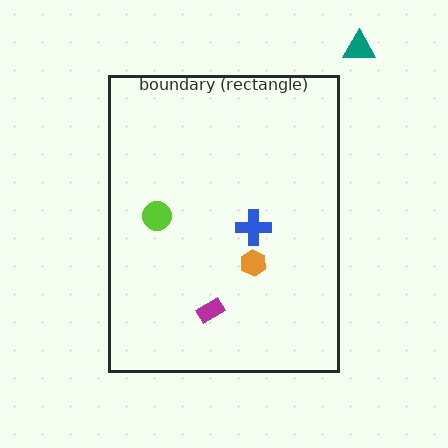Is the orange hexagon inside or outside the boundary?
Inside.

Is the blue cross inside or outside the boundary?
Inside.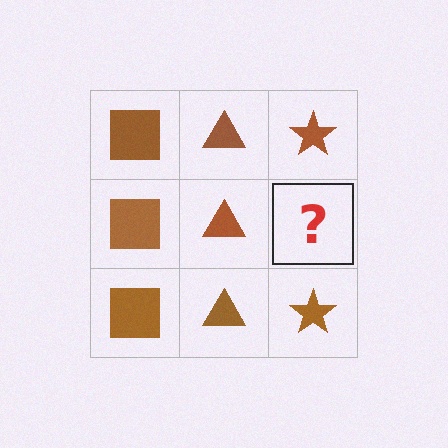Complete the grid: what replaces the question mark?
The question mark should be replaced with a brown star.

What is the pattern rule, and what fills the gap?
The rule is that each column has a consistent shape. The gap should be filled with a brown star.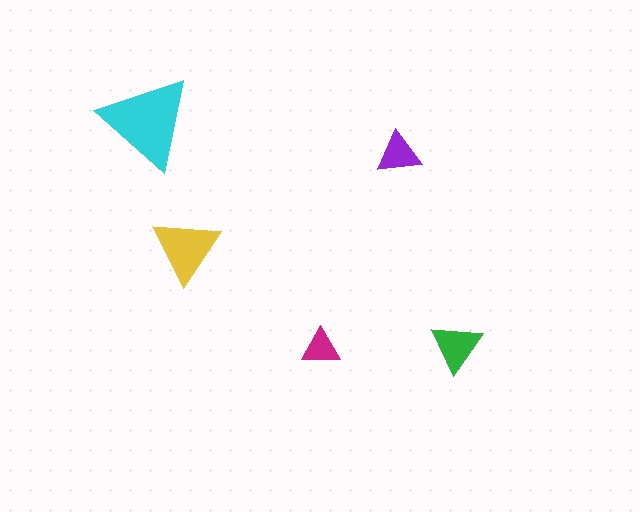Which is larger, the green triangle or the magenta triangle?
The green one.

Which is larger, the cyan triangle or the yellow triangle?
The cyan one.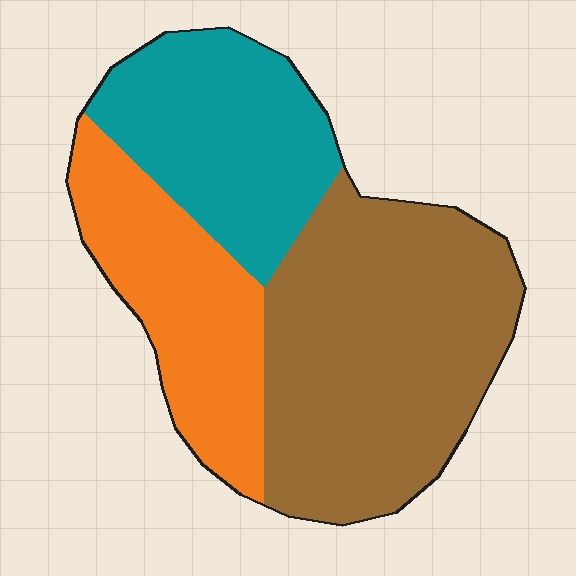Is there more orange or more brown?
Brown.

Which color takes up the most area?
Brown, at roughly 45%.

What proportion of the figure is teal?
Teal covers about 25% of the figure.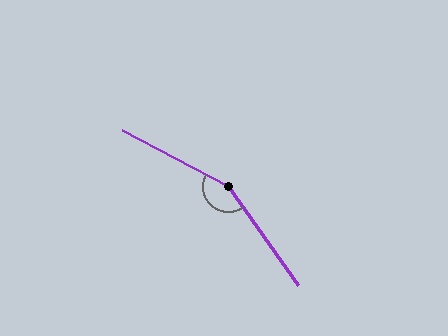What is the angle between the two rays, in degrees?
Approximately 153 degrees.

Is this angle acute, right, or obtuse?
It is obtuse.